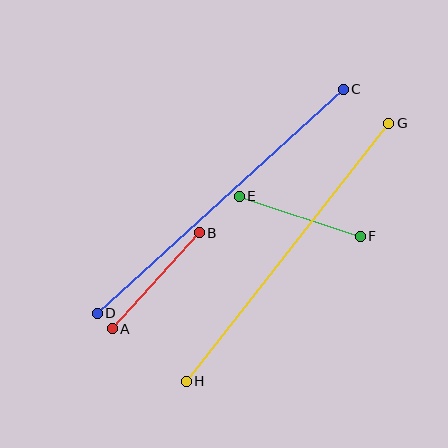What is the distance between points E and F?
The distance is approximately 127 pixels.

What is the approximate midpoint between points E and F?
The midpoint is at approximately (300, 216) pixels.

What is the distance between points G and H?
The distance is approximately 328 pixels.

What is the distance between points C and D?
The distance is approximately 332 pixels.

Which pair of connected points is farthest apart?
Points C and D are farthest apart.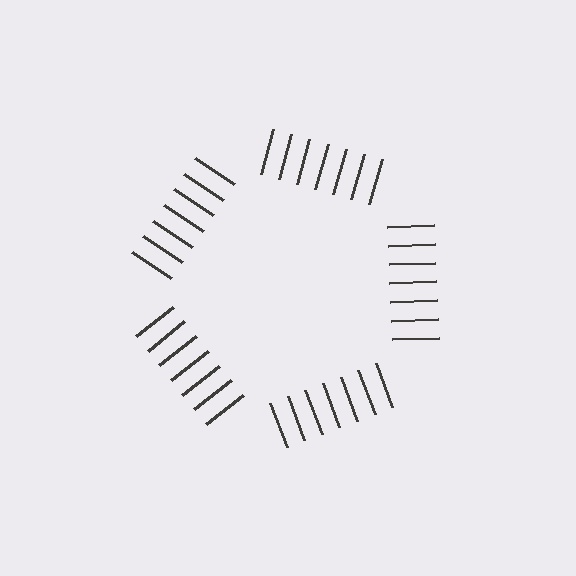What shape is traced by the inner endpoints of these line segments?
An illusory pentagon — the line segments terminate on its edges but no continuous stroke is drawn.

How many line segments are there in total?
35 — 7 along each of the 5 edges.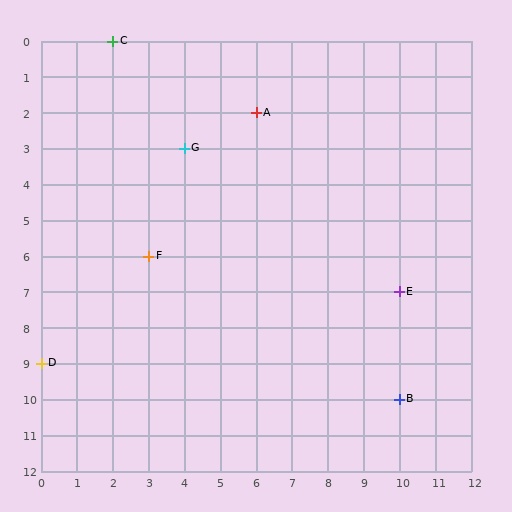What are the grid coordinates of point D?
Point D is at grid coordinates (0, 9).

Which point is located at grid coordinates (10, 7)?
Point E is at (10, 7).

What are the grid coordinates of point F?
Point F is at grid coordinates (3, 6).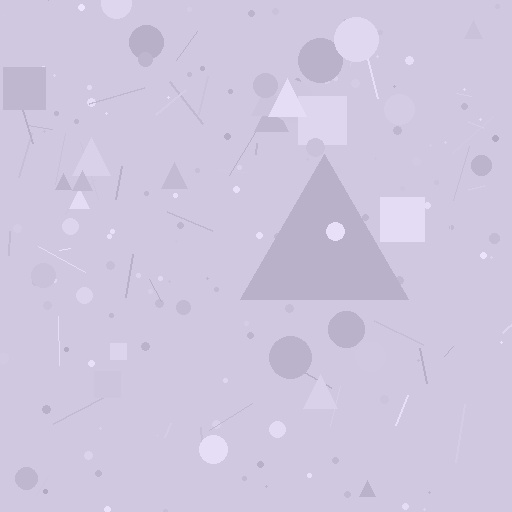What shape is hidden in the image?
A triangle is hidden in the image.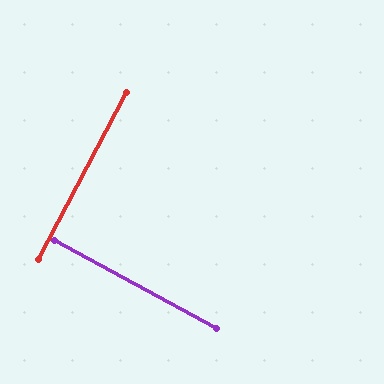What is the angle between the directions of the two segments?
Approximately 89 degrees.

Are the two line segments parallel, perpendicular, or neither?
Perpendicular — they meet at approximately 89°.